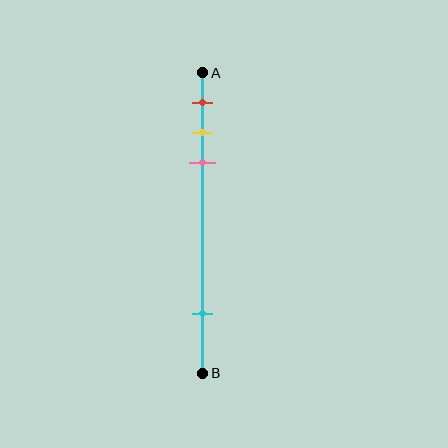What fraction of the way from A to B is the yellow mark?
The yellow mark is approximately 20% (0.2) of the way from A to B.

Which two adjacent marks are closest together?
The yellow and pink marks are the closest adjacent pair.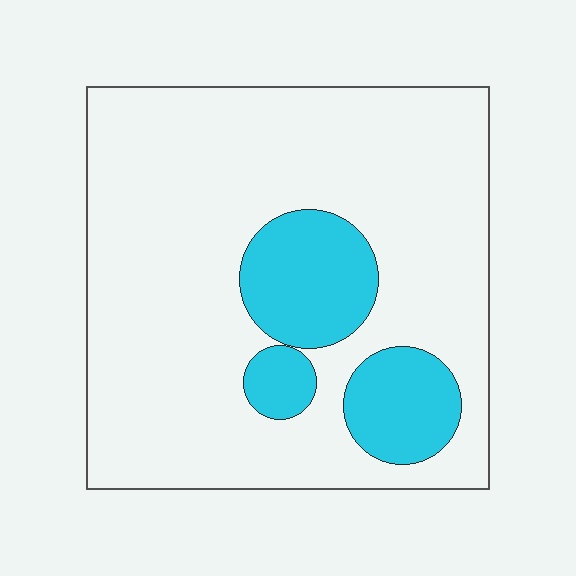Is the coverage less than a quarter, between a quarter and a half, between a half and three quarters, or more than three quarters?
Less than a quarter.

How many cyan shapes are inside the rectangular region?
3.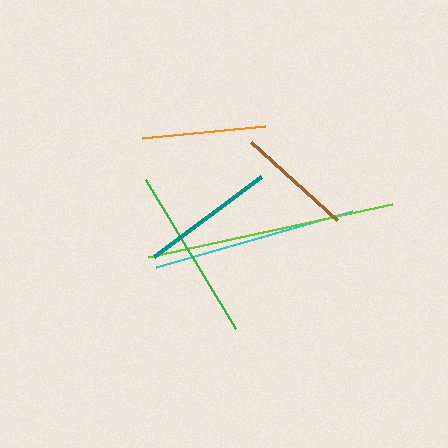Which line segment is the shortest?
The brown line is the shortest at approximately 116 pixels.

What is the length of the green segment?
The green segment is approximately 174 pixels long.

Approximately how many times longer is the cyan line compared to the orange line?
The cyan line is approximately 1.7 times the length of the orange line.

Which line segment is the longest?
The lime line is the longest at approximately 250 pixels.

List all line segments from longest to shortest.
From longest to shortest: lime, cyan, green, teal, orange, brown.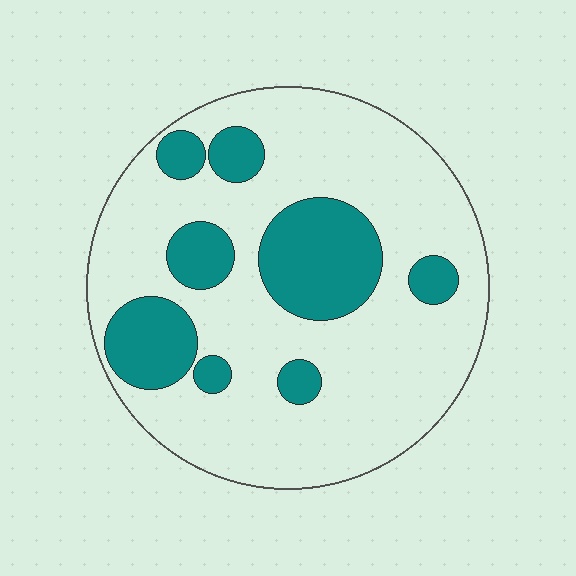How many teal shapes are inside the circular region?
8.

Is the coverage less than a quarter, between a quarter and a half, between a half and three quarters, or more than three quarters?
Between a quarter and a half.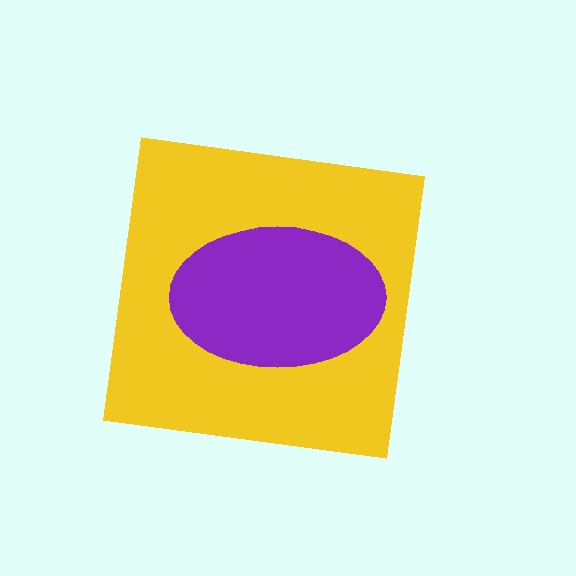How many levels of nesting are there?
2.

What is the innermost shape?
The purple ellipse.